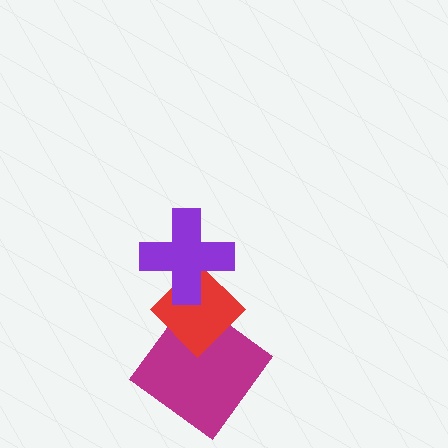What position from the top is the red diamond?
The red diamond is 2nd from the top.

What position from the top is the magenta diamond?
The magenta diamond is 3rd from the top.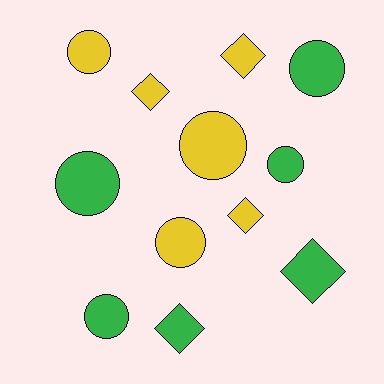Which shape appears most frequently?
Circle, with 7 objects.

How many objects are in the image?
There are 12 objects.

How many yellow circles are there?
There are 3 yellow circles.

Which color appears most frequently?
Yellow, with 6 objects.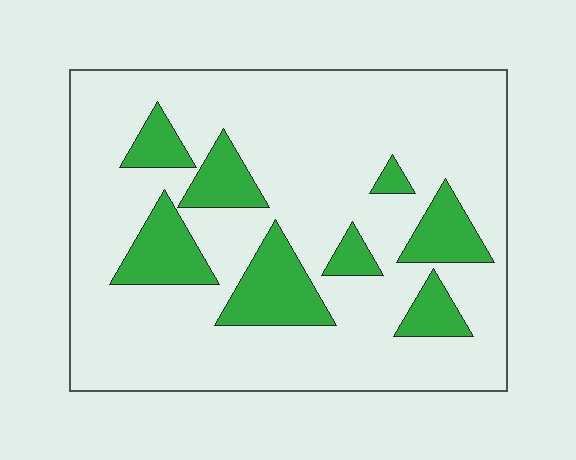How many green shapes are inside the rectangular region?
8.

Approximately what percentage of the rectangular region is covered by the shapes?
Approximately 20%.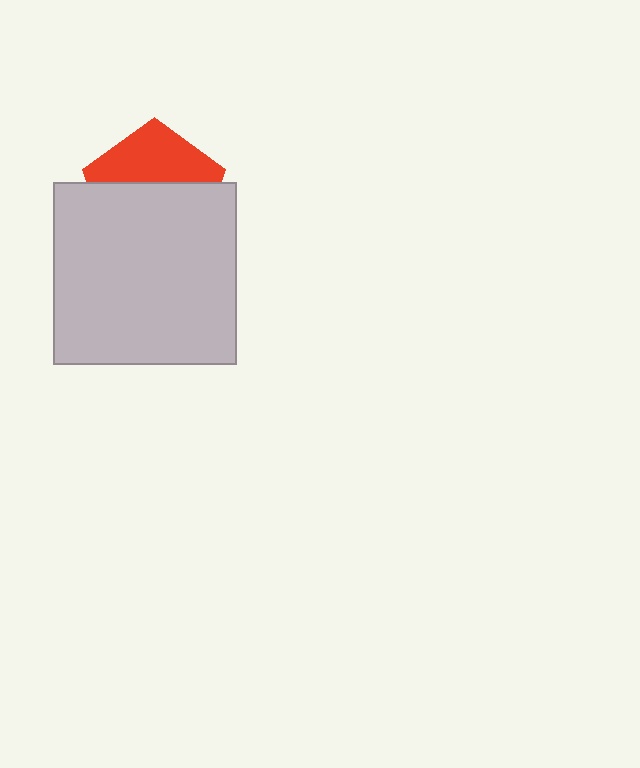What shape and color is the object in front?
The object in front is a light gray square.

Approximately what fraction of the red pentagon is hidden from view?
Roughly 60% of the red pentagon is hidden behind the light gray square.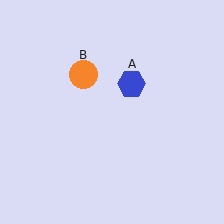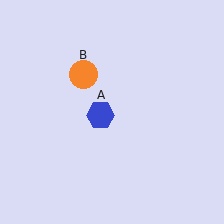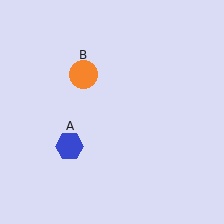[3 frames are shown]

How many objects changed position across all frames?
1 object changed position: blue hexagon (object A).